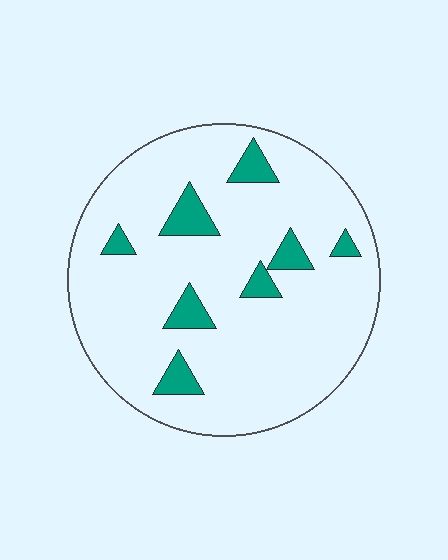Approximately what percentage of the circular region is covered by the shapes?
Approximately 10%.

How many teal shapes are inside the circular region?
8.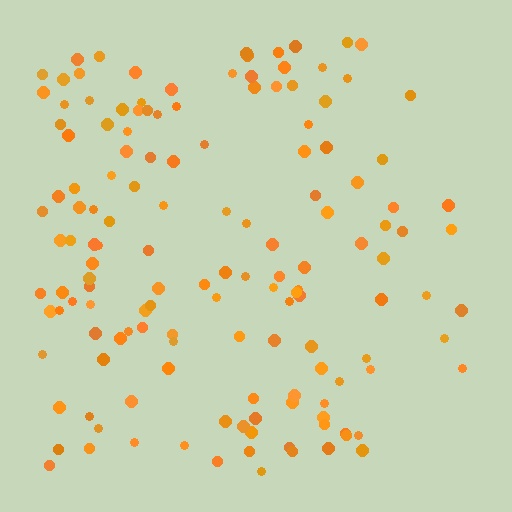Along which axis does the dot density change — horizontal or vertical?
Horizontal.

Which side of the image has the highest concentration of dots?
The left.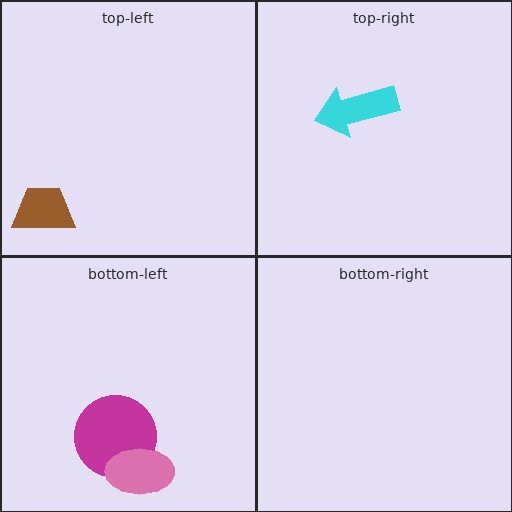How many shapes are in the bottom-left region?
2.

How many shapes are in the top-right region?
1.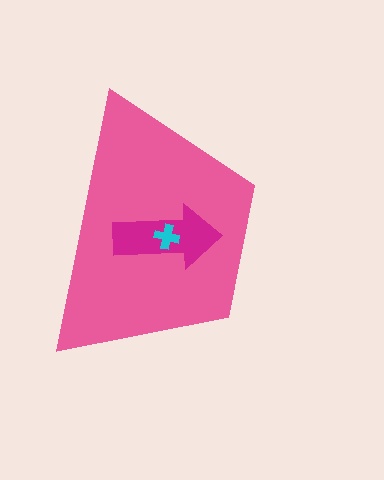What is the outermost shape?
The pink trapezoid.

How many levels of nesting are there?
3.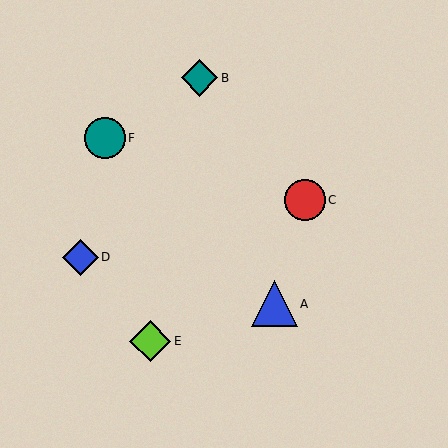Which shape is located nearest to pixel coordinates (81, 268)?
The blue diamond (labeled D) at (80, 257) is nearest to that location.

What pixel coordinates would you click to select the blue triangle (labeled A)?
Click at (274, 304) to select the blue triangle A.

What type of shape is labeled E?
Shape E is a lime diamond.